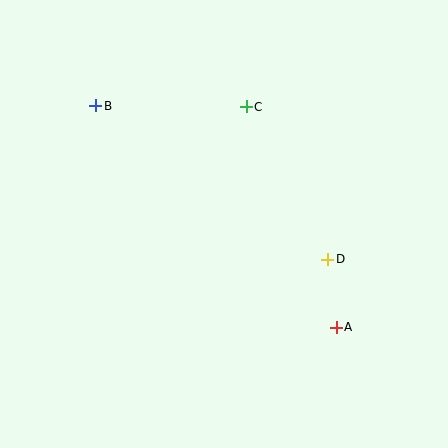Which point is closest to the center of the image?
Point D at (328, 259) is closest to the center.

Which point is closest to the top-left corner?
Point B is closest to the top-left corner.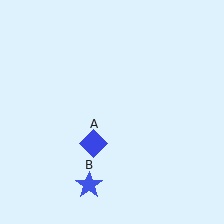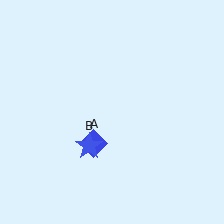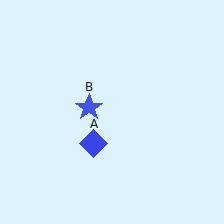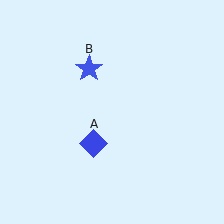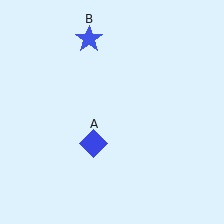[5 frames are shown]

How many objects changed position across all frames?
1 object changed position: blue star (object B).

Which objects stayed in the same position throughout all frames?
Blue diamond (object A) remained stationary.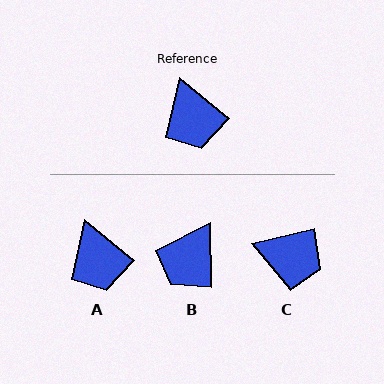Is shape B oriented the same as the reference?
No, it is off by about 50 degrees.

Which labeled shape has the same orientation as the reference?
A.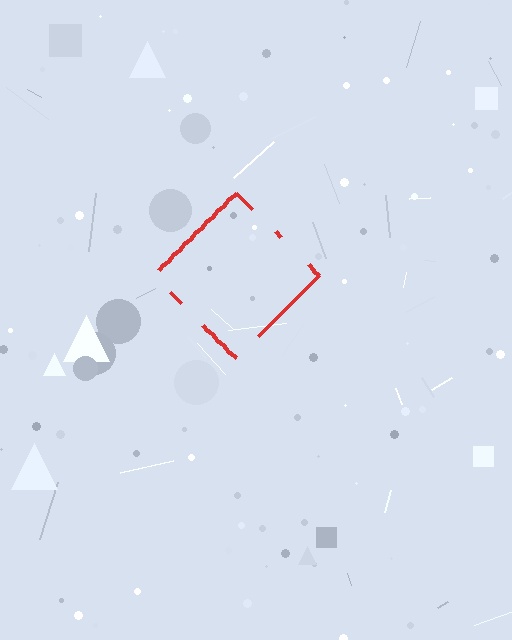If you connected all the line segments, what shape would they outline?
They would outline a diamond.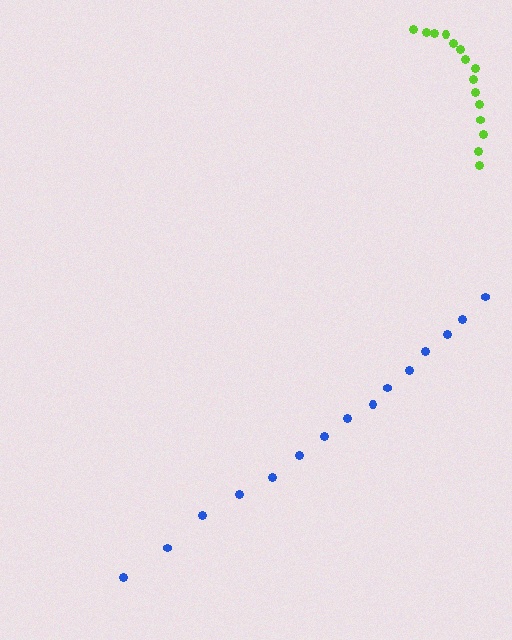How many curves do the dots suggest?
There are 2 distinct paths.